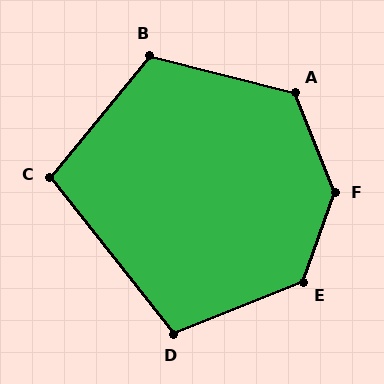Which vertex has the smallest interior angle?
C, at approximately 102 degrees.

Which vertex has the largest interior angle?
F, at approximately 139 degrees.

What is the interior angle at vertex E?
Approximately 131 degrees (obtuse).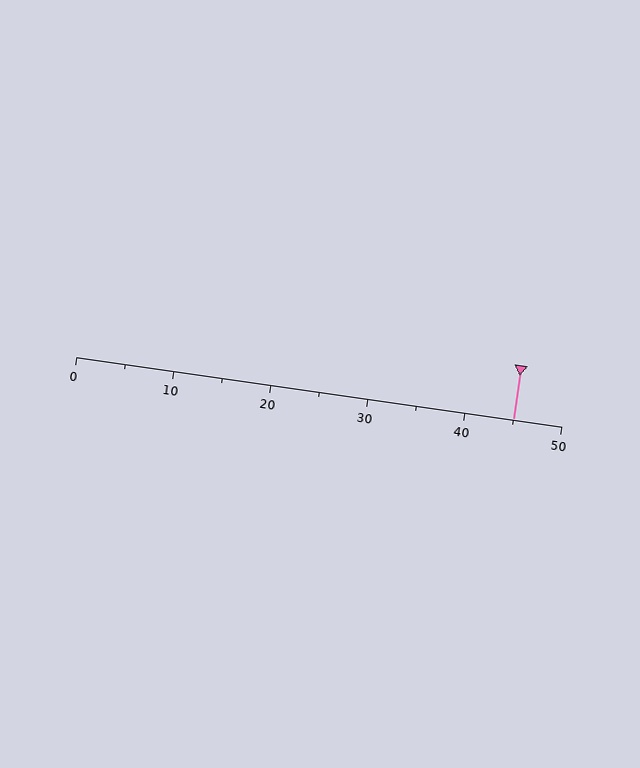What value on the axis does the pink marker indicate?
The marker indicates approximately 45.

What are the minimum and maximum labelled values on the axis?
The axis runs from 0 to 50.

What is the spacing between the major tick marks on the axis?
The major ticks are spaced 10 apart.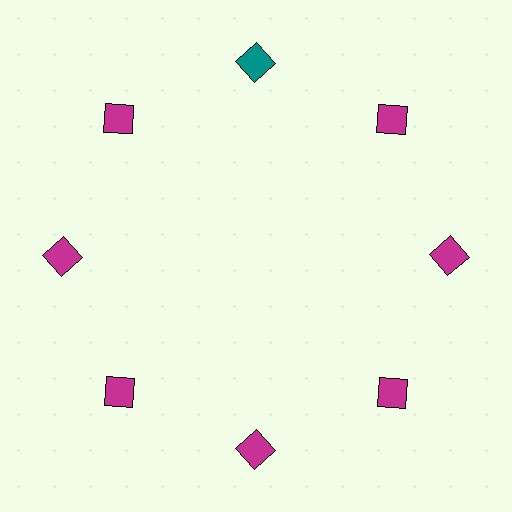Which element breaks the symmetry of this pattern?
The teal square at roughly the 12 o'clock position breaks the symmetry. All other shapes are magenta squares.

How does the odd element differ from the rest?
It has a different color: teal instead of magenta.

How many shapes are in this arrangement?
There are 8 shapes arranged in a ring pattern.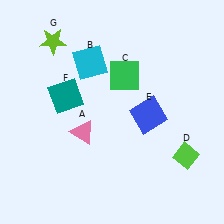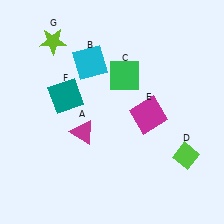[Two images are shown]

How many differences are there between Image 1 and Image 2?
There are 2 differences between the two images.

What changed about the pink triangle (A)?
In Image 1, A is pink. In Image 2, it changed to magenta.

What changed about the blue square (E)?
In Image 1, E is blue. In Image 2, it changed to magenta.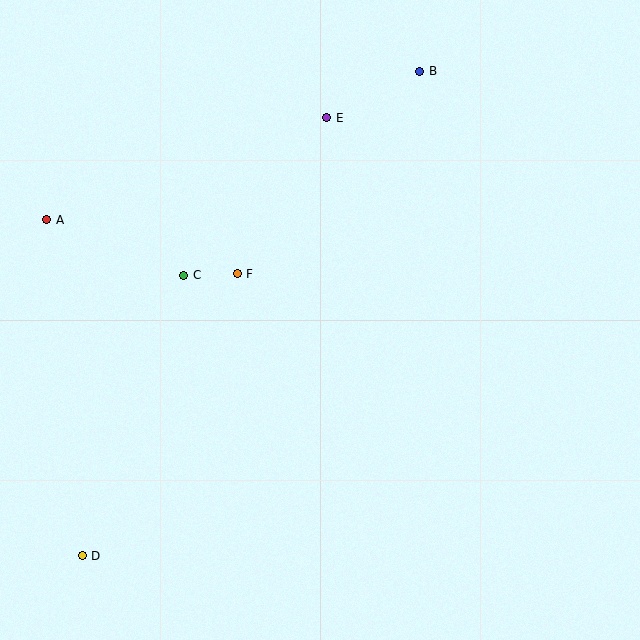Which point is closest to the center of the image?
Point F at (237, 274) is closest to the center.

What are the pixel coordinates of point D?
Point D is at (82, 556).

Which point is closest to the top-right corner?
Point B is closest to the top-right corner.